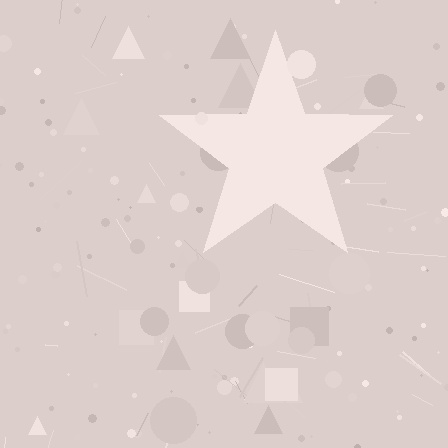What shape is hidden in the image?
A star is hidden in the image.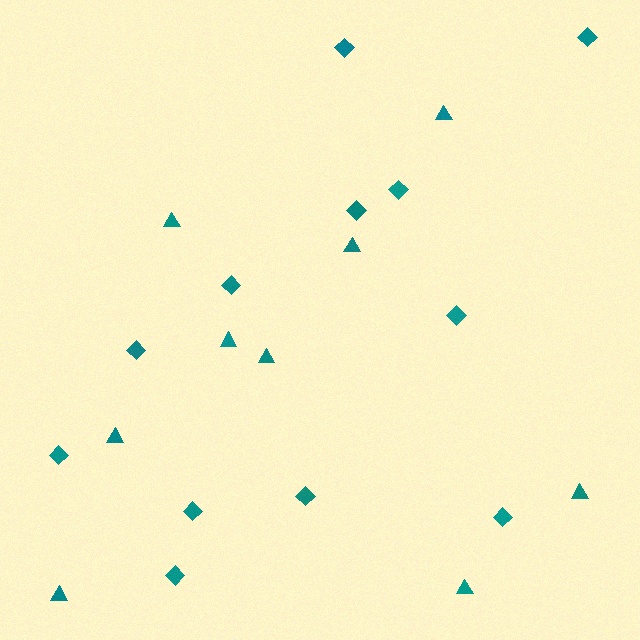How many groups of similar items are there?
There are 2 groups: one group of diamonds (12) and one group of triangles (9).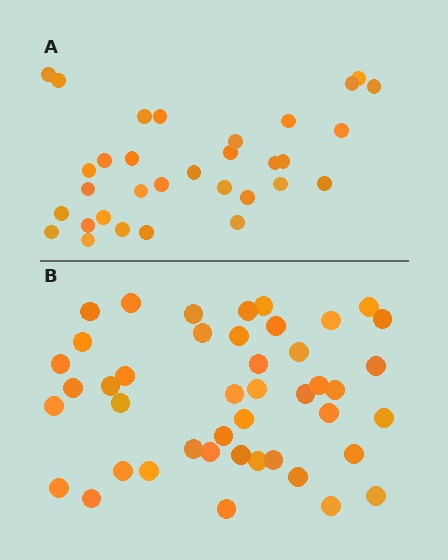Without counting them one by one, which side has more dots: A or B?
Region B (the bottom region) has more dots.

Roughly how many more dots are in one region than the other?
Region B has roughly 12 or so more dots than region A.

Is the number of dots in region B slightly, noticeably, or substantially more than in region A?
Region B has noticeably more, but not dramatically so. The ratio is roughly 1.4 to 1.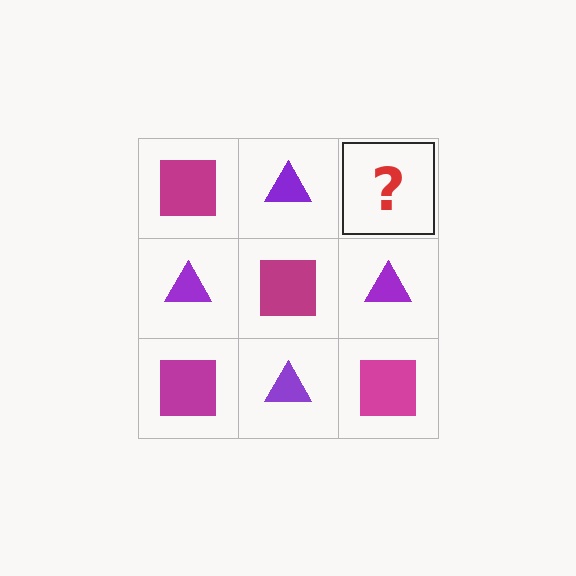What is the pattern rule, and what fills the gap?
The rule is that it alternates magenta square and purple triangle in a checkerboard pattern. The gap should be filled with a magenta square.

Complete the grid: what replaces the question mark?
The question mark should be replaced with a magenta square.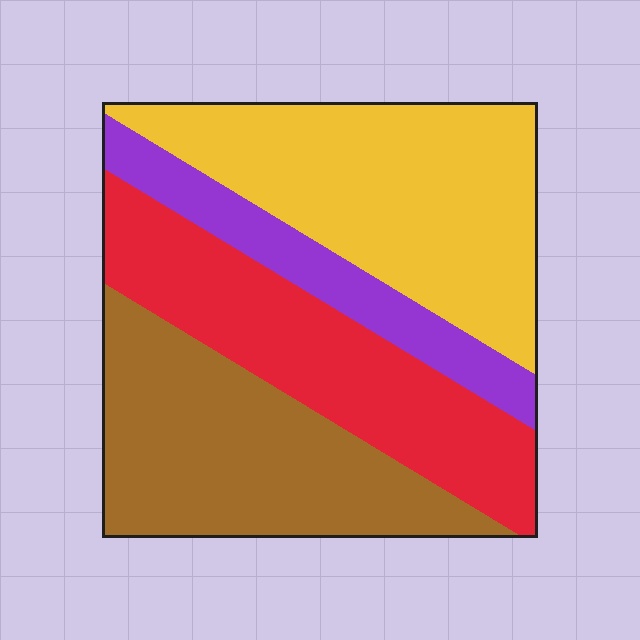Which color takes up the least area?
Purple, at roughly 15%.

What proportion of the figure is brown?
Brown takes up about one quarter (1/4) of the figure.